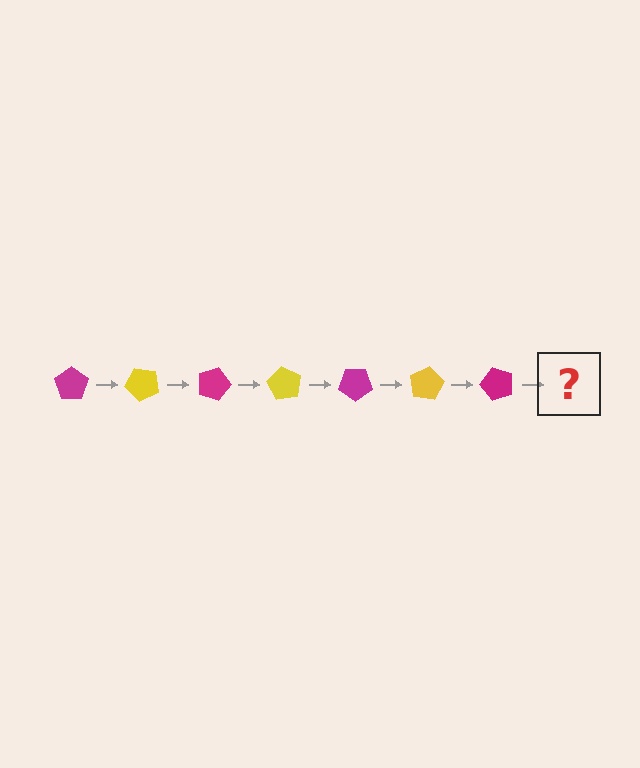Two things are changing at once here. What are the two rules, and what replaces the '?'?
The two rules are that it rotates 45 degrees each step and the color cycles through magenta and yellow. The '?' should be a yellow pentagon, rotated 315 degrees from the start.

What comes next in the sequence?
The next element should be a yellow pentagon, rotated 315 degrees from the start.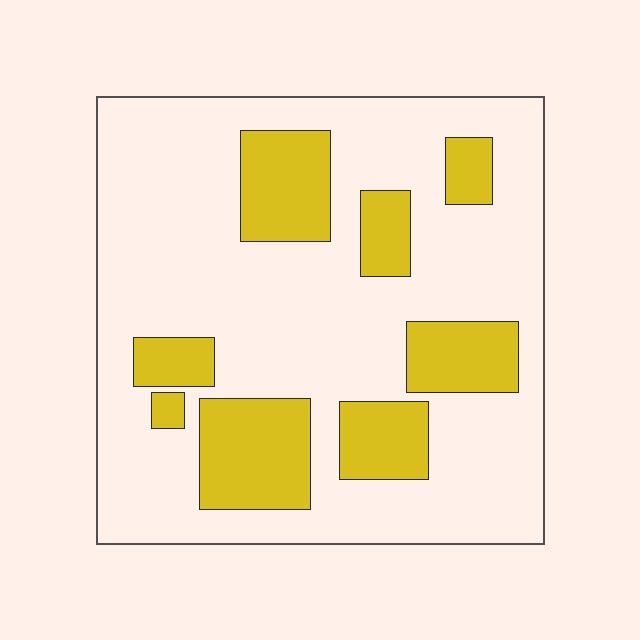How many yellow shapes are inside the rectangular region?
8.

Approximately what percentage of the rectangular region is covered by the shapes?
Approximately 25%.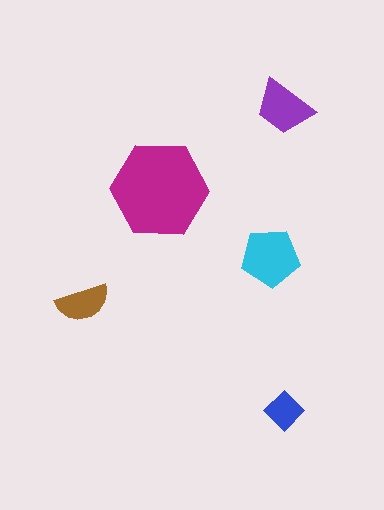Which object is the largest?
The magenta hexagon.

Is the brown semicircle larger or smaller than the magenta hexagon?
Smaller.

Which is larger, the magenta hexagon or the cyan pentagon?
The magenta hexagon.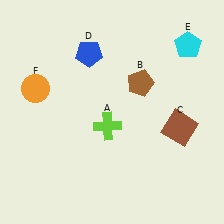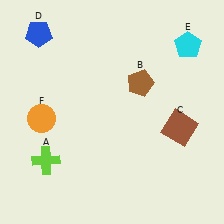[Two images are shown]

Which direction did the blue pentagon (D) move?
The blue pentagon (D) moved left.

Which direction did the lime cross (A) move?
The lime cross (A) moved left.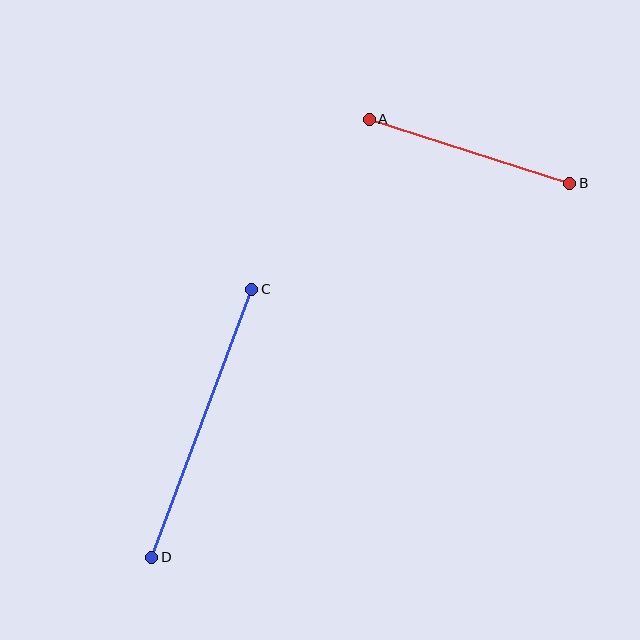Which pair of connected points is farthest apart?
Points C and D are farthest apart.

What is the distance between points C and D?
The distance is approximately 286 pixels.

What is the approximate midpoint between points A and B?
The midpoint is at approximately (469, 151) pixels.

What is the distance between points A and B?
The distance is approximately 211 pixels.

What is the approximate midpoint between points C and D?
The midpoint is at approximately (202, 423) pixels.